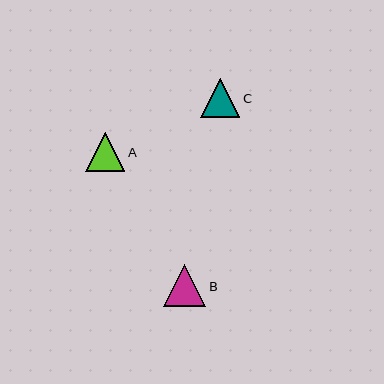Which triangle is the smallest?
Triangle C is the smallest with a size of approximately 39 pixels.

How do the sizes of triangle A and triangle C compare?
Triangle A and triangle C are approximately the same size.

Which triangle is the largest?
Triangle B is the largest with a size of approximately 42 pixels.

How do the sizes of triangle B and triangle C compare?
Triangle B and triangle C are approximately the same size.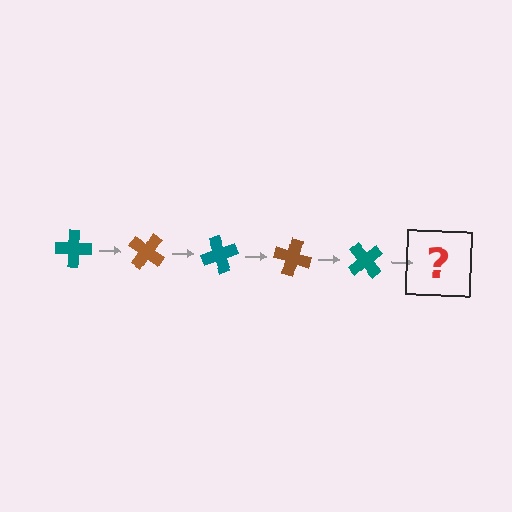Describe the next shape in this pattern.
It should be a brown cross, rotated 175 degrees from the start.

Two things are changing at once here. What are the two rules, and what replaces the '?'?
The two rules are that it rotates 35 degrees each step and the color cycles through teal and brown. The '?' should be a brown cross, rotated 175 degrees from the start.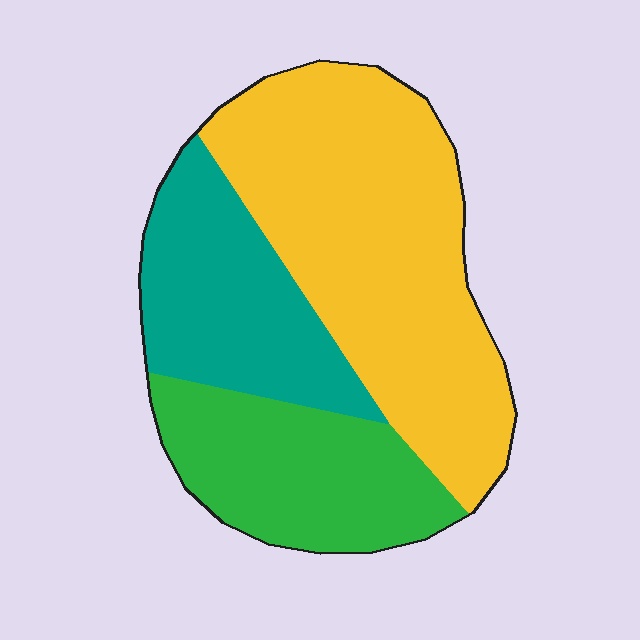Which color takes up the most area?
Yellow, at roughly 50%.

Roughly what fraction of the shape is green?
Green takes up less than a quarter of the shape.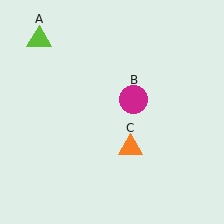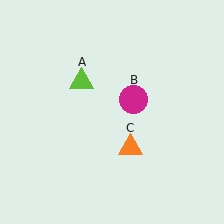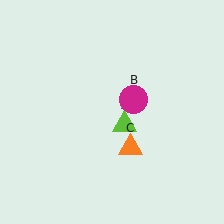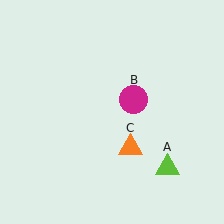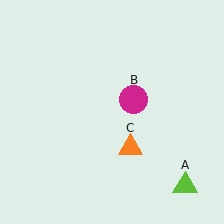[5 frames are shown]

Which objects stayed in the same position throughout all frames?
Magenta circle (object B) and orange triangle (object C) remained stationary.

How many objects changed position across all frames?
1 object changed position: lime triangle (object A).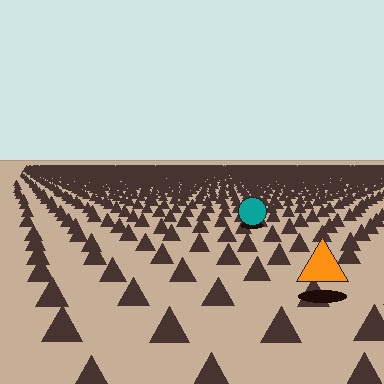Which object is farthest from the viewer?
The teal circle is farthest from the viewer. It appears smaller and the ground texture around it is denser.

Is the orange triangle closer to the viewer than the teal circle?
Yes. The orange triangle is closer — you can tell from the texture gradient: the ground texture is coarser near it.